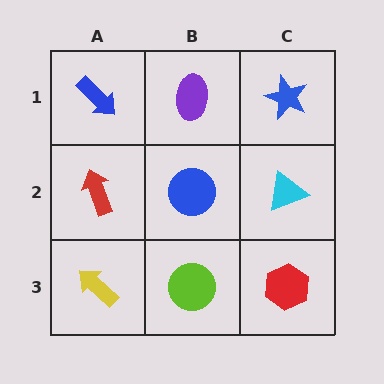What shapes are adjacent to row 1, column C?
A cyan triangle (row 2, column C), a purple ellipse (row 1, column B).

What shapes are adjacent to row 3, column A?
A red arrow (row 2, column A), a lime circle (row 3, column B).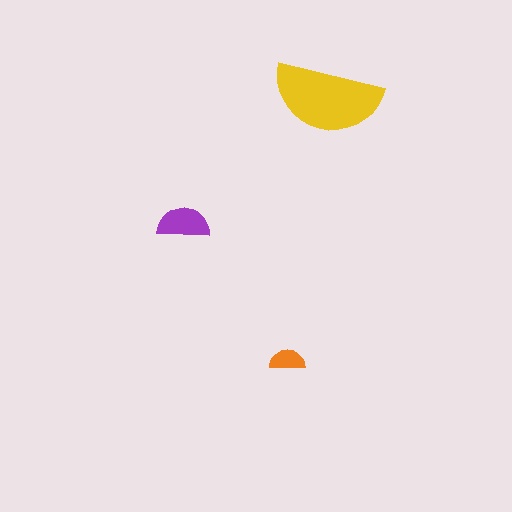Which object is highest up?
The yellow semicircle is topmost.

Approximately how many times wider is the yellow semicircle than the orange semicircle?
About 3 times wider.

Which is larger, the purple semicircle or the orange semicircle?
The purple one.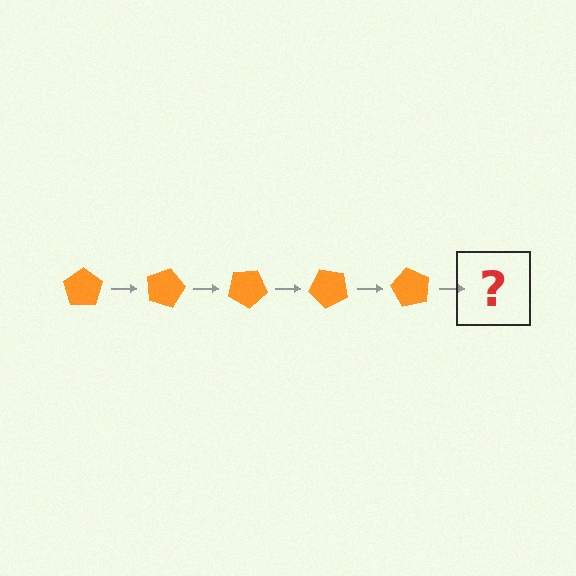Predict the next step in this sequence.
The next step is an orange pentagon rotated 75 degrees.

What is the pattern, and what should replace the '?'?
The pattern is that the pentagon rotates 15 degrees each step. The '?' should be an orange pentagon rotated 75 degrees.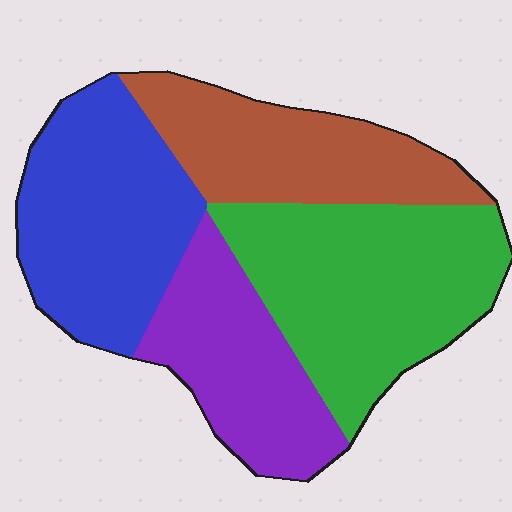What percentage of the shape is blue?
Blue covers about 25% of the shape.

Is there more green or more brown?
Green.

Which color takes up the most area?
Green, at roughly 30%.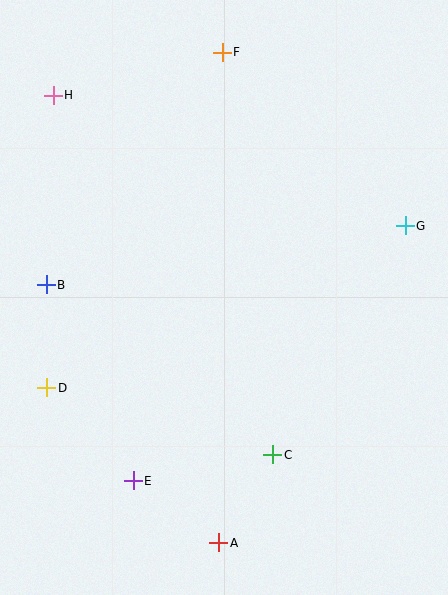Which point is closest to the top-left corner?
Point H is closest to the top-left corner.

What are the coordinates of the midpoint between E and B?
The midpoint between E and B is at (90, 383).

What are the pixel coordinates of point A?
Point A is at (219, 543).